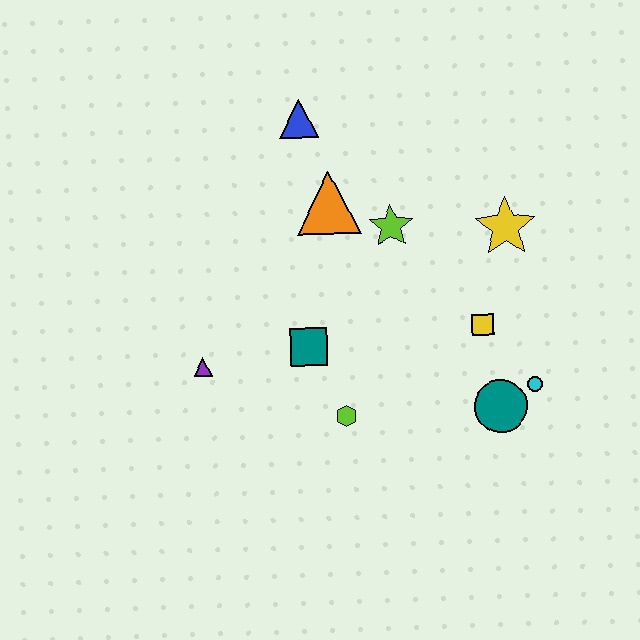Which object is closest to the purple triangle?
The teal square is closest to the purple triangle.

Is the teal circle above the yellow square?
No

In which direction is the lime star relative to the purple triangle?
The lime star is to the right of the purple triangle.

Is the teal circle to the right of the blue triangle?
Yes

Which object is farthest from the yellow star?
The purple triangle is farthest from the yellow star.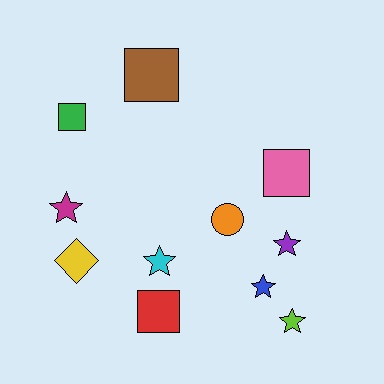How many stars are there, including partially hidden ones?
There are 5 stars.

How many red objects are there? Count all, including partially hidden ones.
There is 1 red object.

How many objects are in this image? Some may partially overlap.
There are 11 objects.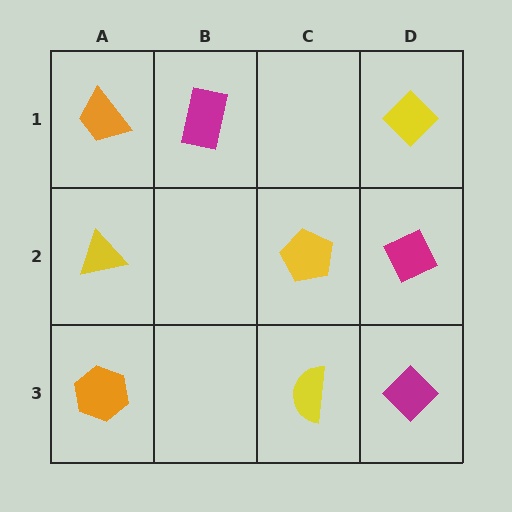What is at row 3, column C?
A yellow semicircle.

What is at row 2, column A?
A yellow triangle.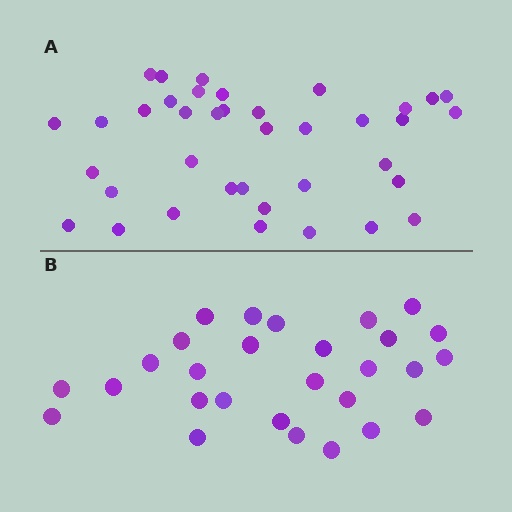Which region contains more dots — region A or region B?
Region A (the top region) has more dots.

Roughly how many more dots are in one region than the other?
Region A has roughly 10 or so more dots than region B.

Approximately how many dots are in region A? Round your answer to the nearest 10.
About 40 dots. (The exact count is 38, which rounds to 40.)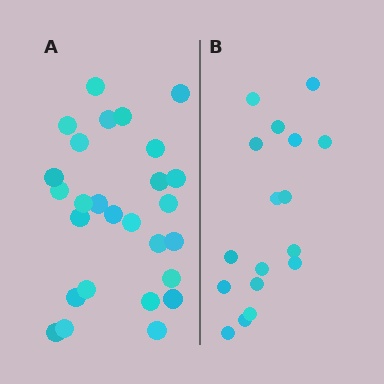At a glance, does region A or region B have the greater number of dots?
Region A (the left region) has more dots.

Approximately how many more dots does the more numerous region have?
Region A has roughly 10 or so more dots than region B.